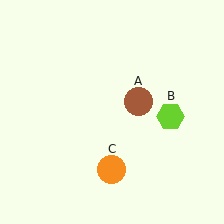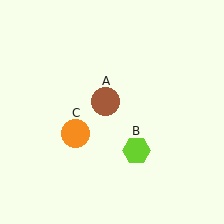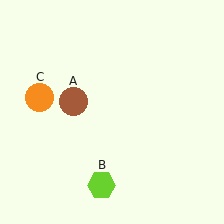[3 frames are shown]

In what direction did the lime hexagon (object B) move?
The lime hexagon (object B) moved down and to the left.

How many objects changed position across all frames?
3 objects changed position: brown circle (object A), lime hexagon (object B), orange circle (object C).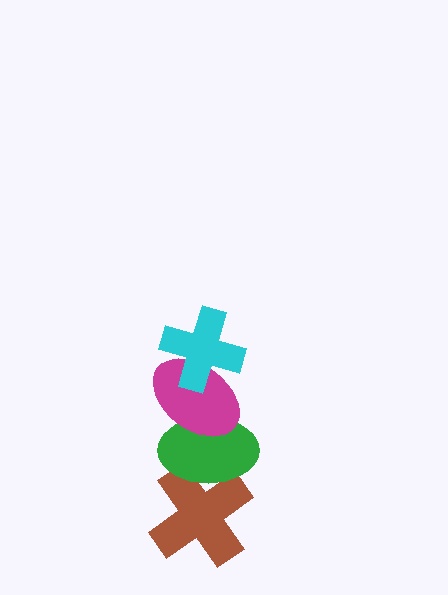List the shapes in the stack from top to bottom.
From top to bottom: the cyan cross, the magenta ellipse, the green ellipse, the brown cross.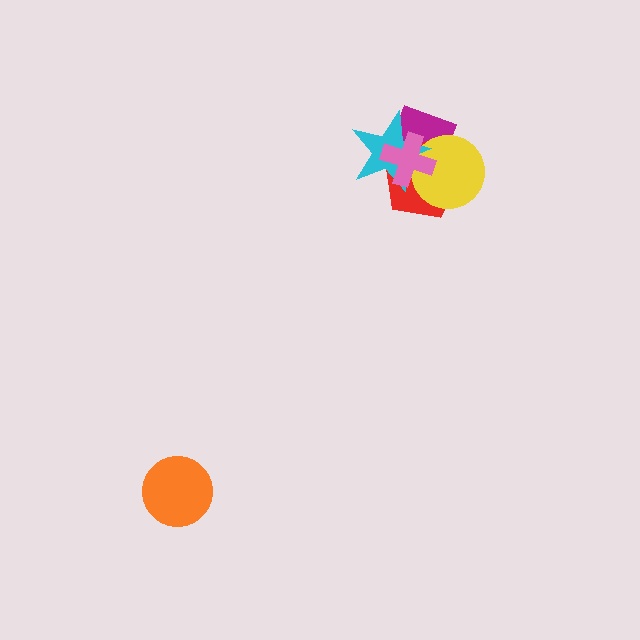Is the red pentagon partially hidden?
Yes, it is partially covered by another shape.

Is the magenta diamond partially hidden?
Yes, it is partially covered by another shape.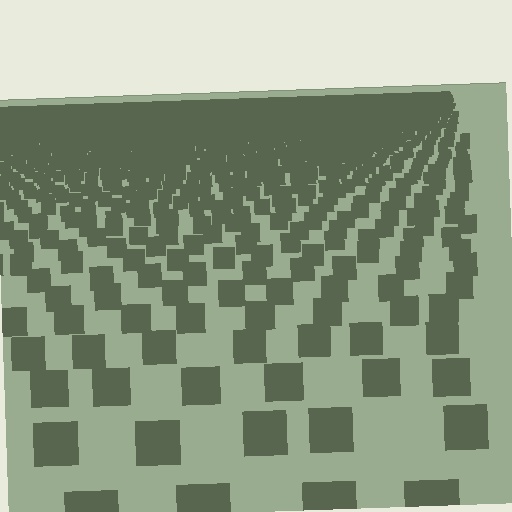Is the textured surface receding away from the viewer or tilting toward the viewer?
The surface is receding away from the viewer. Texture elements get smaller and denser toward the top.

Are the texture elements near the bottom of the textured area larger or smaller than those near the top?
Larger. Near the bottom, elements are closer to the viewer and appear at a bigger on-screen size.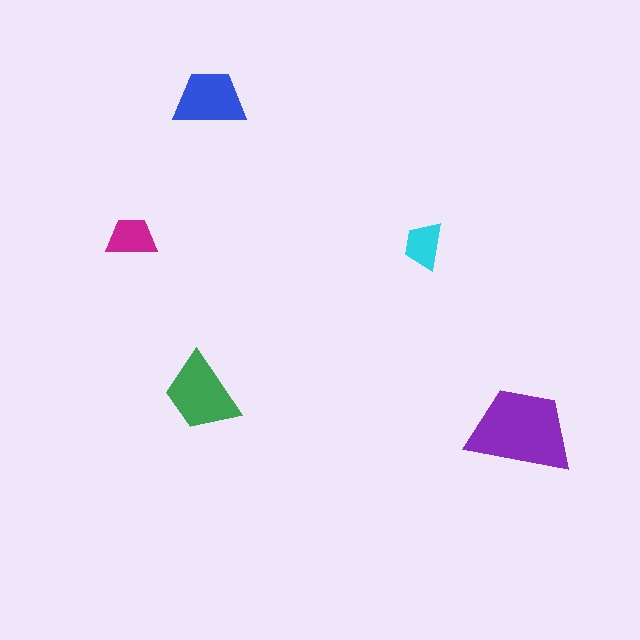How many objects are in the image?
There are 5 objects in the image.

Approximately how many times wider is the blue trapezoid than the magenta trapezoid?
About 1.5 times wider.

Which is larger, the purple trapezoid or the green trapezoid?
The purple one.